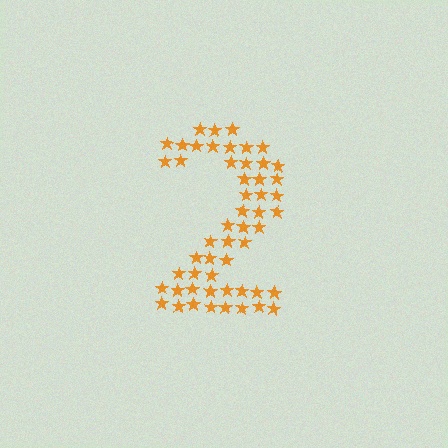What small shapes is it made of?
It is made of small stars.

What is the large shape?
The large shape is the digit 2.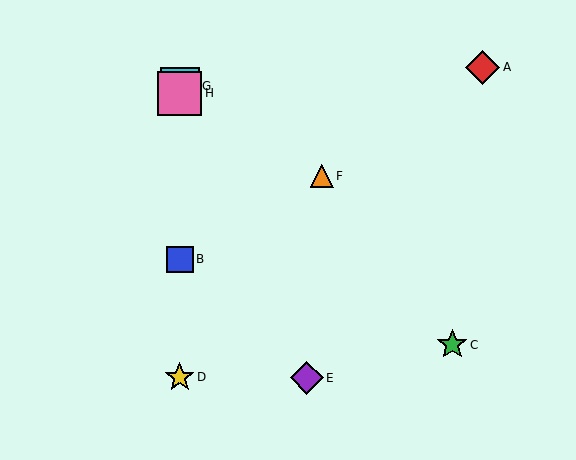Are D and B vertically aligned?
Yes, both are at x≈180.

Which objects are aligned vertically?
Objects B, D, G, H are aligned vertically.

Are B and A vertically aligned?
No, B is at x≈180 and A is at x≈482.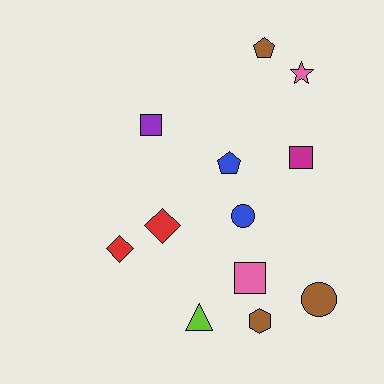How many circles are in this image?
There are 2 circles.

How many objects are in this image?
There are 12 objects.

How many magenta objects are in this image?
There is 1 magenta object.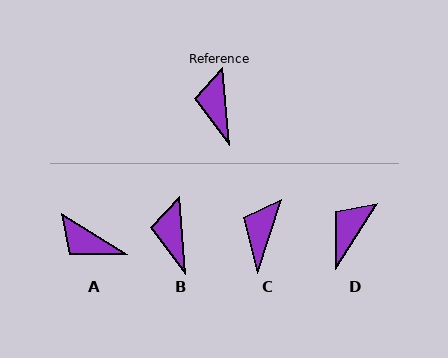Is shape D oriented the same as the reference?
No, it is off by about 38 degrees.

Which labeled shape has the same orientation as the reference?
B.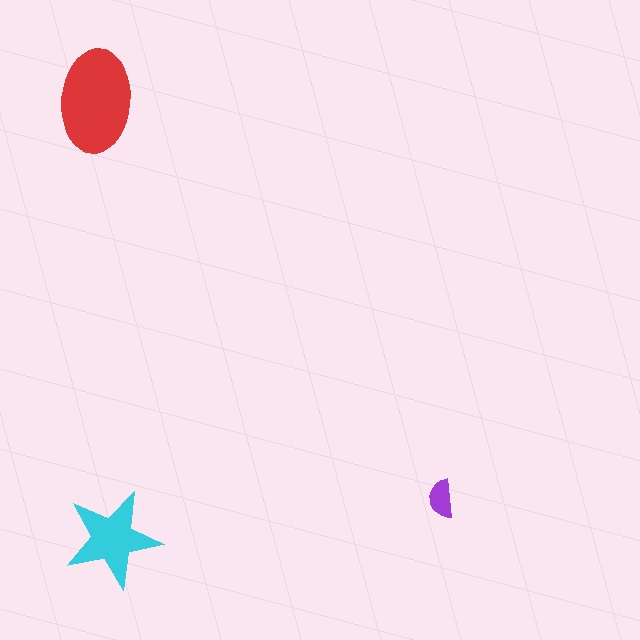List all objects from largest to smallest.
The red ellipse, the cyan star, the purple semicircle.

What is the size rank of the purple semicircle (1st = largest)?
3rd.